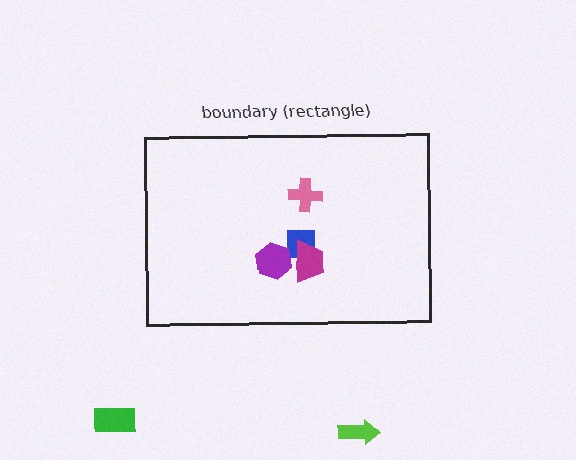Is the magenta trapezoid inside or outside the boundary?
Inside.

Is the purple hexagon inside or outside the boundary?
Inside.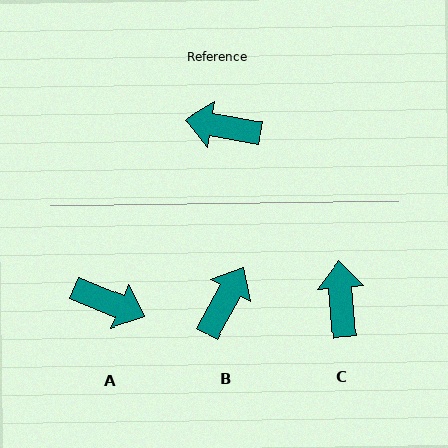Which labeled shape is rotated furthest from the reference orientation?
A, about 167 degrees away.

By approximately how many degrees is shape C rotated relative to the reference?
Approximately 75 degrees clockwise.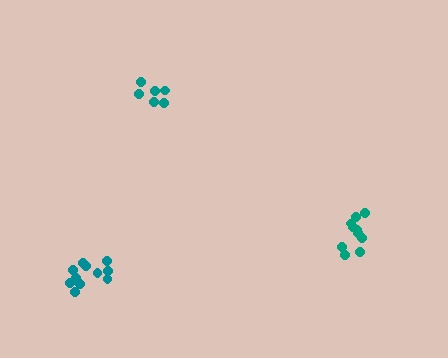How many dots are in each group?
Group 1: 6 dots, Group 2: 10 dots, Group 3: 11 dots (27 total).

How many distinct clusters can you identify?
There are 3 distinct clusters.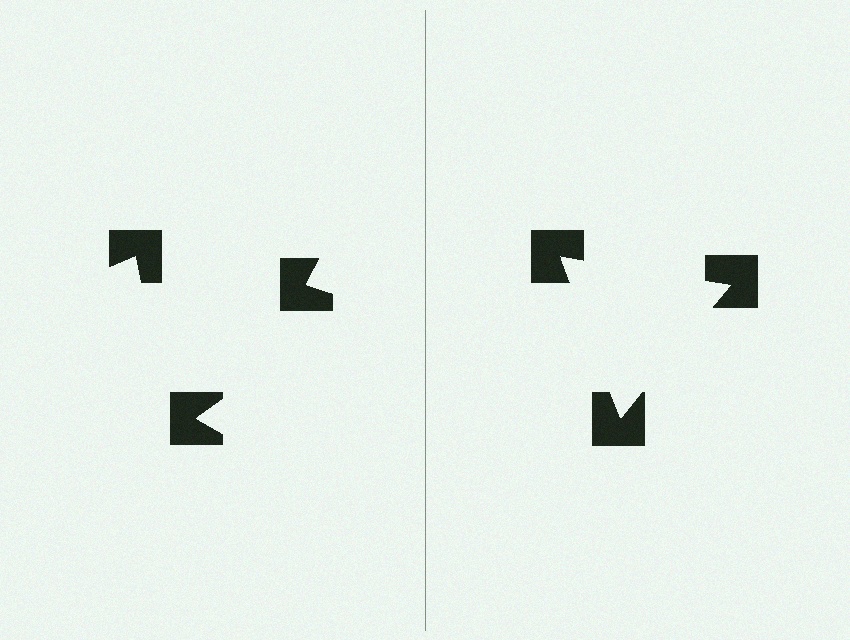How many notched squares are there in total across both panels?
6 — 3 on each side.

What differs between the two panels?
The notched squares are positioned identically on both sides; only the wedge orientations differ. On the right they align to a triangle; on the left they are misaligned.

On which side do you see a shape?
An illusory triangle appears on the right side. On the left side the wedge cuts are rotated, so no coherent shape forms.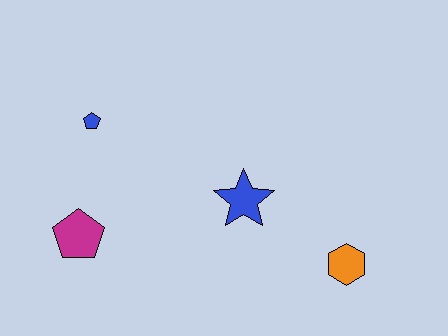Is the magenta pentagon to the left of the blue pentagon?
Yes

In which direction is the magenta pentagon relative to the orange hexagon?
The magenta pentagon is to the left of the orange hexagon.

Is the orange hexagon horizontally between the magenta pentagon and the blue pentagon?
No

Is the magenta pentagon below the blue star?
Yes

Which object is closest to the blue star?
The orange hexagon is closest to the blue star.